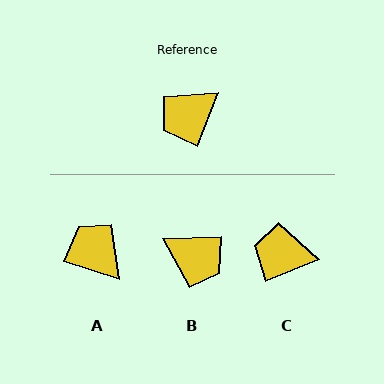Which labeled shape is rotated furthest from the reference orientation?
B, about 113 degrees away.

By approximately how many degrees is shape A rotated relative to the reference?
Approximately 87 degrees clockwise.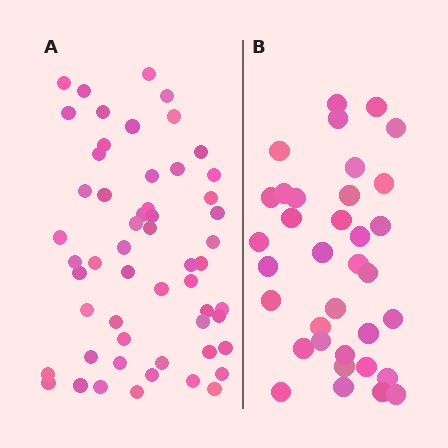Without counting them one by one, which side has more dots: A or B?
Region A (the left region) has more dots.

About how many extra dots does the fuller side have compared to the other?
Region A has approximately 20 more dots than region B.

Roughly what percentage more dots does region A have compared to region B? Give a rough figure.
About 55% more.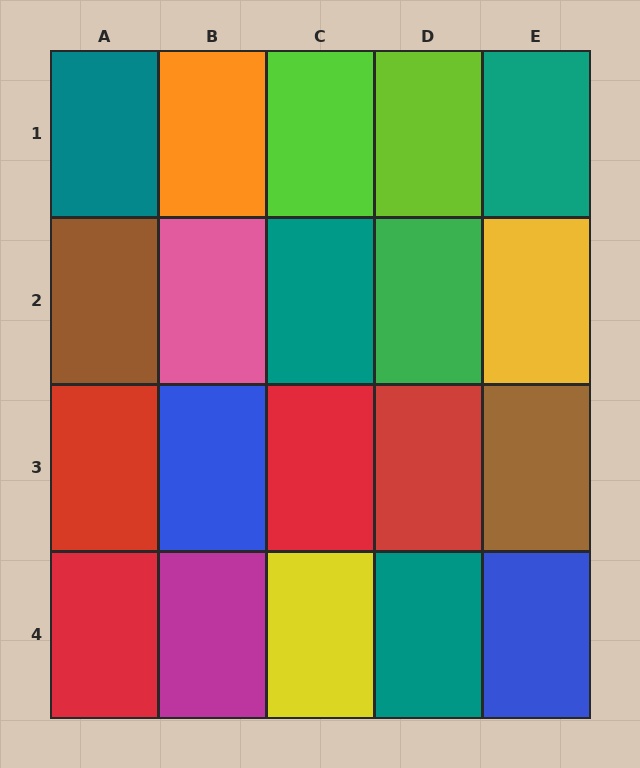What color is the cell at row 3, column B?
Blue.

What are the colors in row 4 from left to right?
Red, magenta, yellow, teal, blue.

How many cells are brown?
2 cells are brown.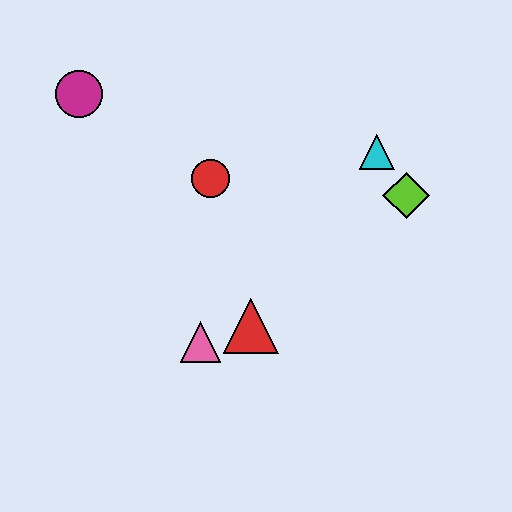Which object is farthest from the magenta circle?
The lime diamond is farthest from the magenta circle.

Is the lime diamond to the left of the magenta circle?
No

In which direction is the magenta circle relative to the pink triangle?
The magenta circle is above the pink triangle.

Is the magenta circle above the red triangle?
Yes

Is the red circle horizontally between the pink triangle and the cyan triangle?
Yes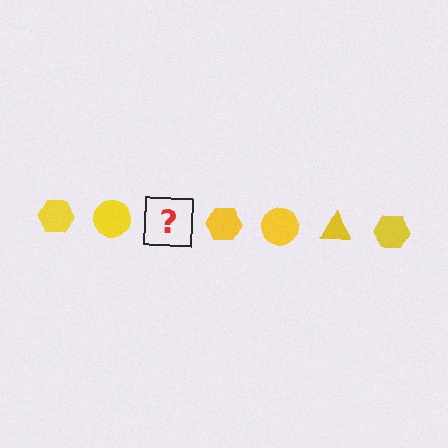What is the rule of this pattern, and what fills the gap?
The rule is that the pattern cycles through hexagon, circle, triangle shapes in yellow. The gap should be filled with a yellow triangle.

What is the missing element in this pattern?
The missing element is a yellow triangle.